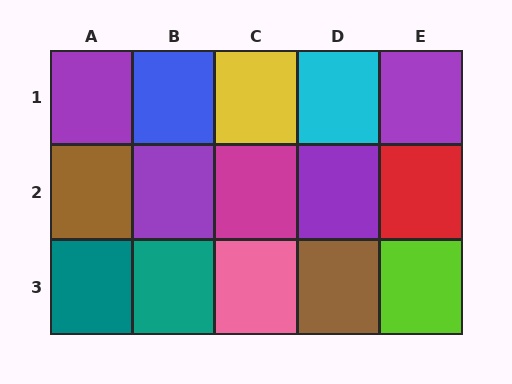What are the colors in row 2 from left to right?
Brown, purple, magenta, purple, red.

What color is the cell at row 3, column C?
Pink.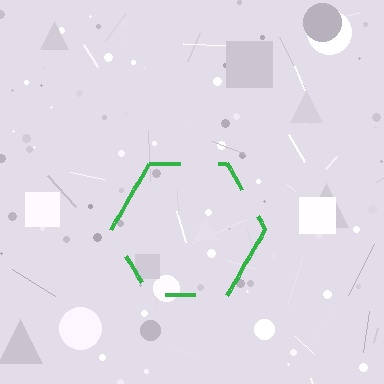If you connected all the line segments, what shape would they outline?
They would outline a hexagon.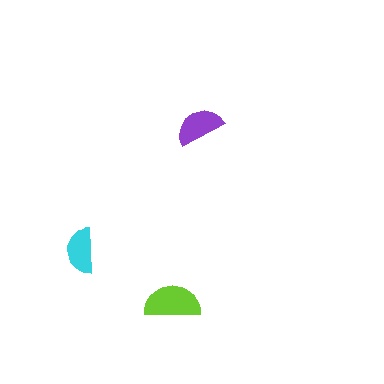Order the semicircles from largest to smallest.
the lime one, the purple one, the cyan one.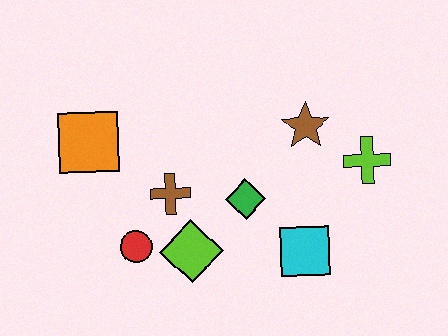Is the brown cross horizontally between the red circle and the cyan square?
Yes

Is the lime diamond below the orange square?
Yes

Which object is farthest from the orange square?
The lime cross is farthest from the orange square.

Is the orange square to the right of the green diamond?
No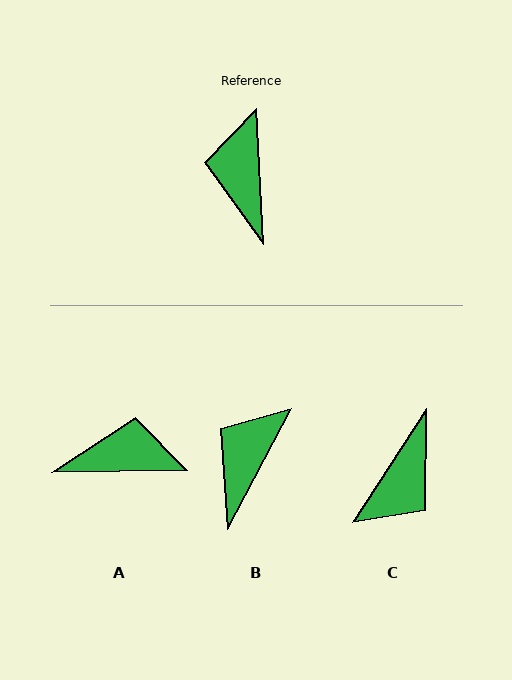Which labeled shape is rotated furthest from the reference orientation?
C, about 144 degrees away.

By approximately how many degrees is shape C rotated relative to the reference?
Approximately 144 degrees counter-clockwise.